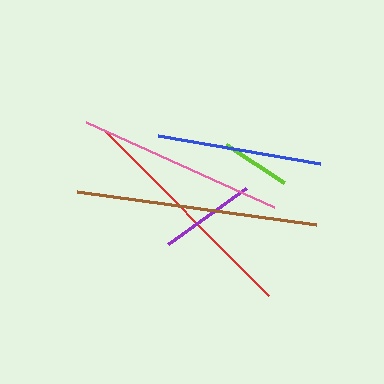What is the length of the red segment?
The red segment is approximately 234 pixels long.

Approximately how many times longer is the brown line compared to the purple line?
The brown line is approximately 2.5 times the length of the purple line.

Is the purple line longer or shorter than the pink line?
The pink line is longer than the purple line.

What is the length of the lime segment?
The lime segment is approximately 69 pixels long.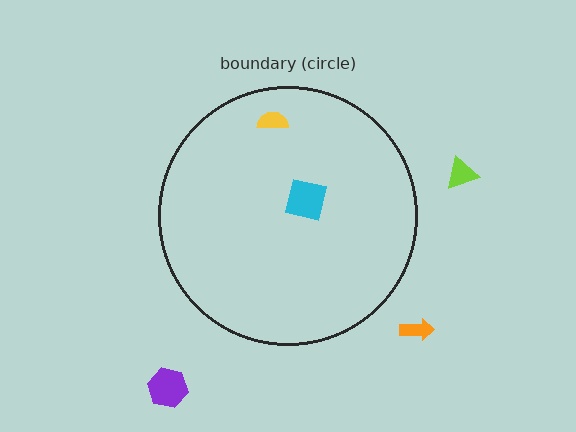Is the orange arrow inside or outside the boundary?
Outside.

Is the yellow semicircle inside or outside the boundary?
Inside.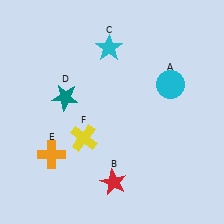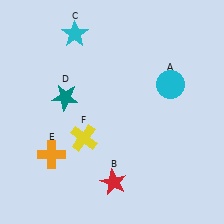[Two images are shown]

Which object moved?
The cyan star (C) moved left.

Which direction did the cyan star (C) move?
The cyan star (C) moved left.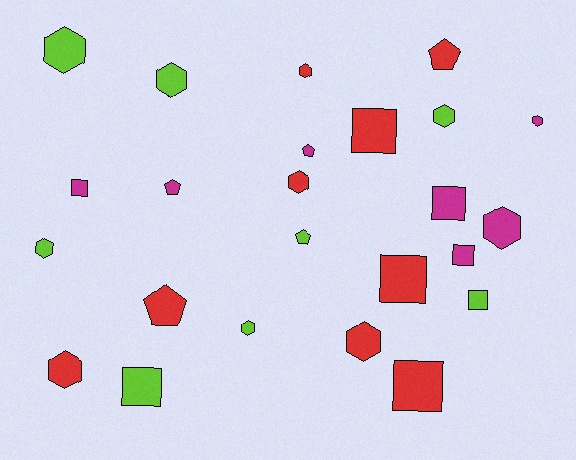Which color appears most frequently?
Red, with 9 objects.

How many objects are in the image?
There are 24 objects.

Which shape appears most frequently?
Hexagon, with 11 objects.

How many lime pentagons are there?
There is 1 lime pentagon.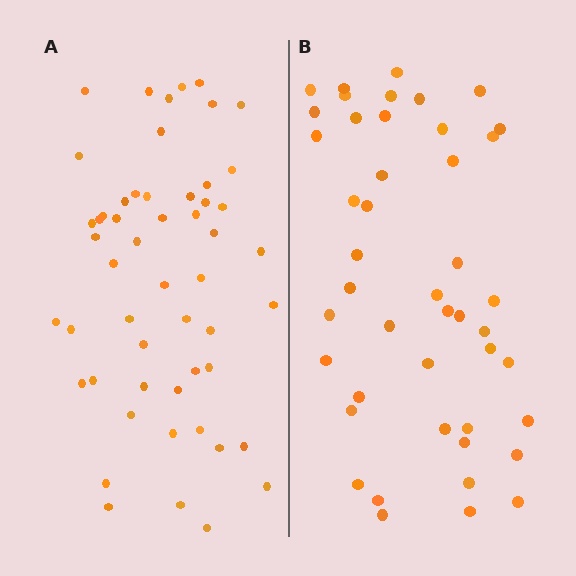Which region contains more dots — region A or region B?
Region A (the left region) has more dots.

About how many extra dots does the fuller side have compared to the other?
Region A has roughly 8 or so more dots than region B.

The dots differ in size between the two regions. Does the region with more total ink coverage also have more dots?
No. Region B has more total ink coverage because its dots are larger, but region A actually contains more individual dots. Total area can be misleading — the number of items is what matters here.